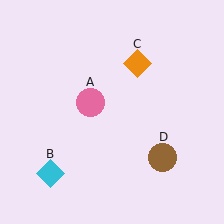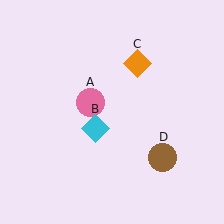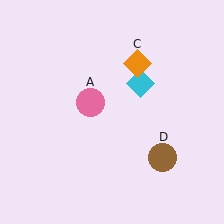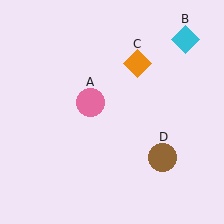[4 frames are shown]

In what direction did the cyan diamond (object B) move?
The cyan diamond (object B) moved up and to the right.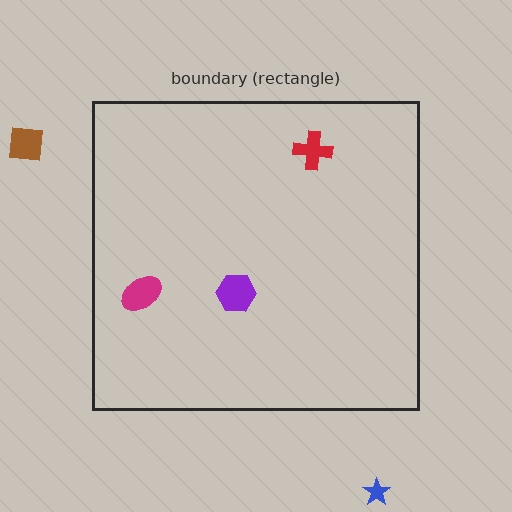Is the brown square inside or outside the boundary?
Outside.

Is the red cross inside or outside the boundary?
Inside.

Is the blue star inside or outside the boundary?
Outside.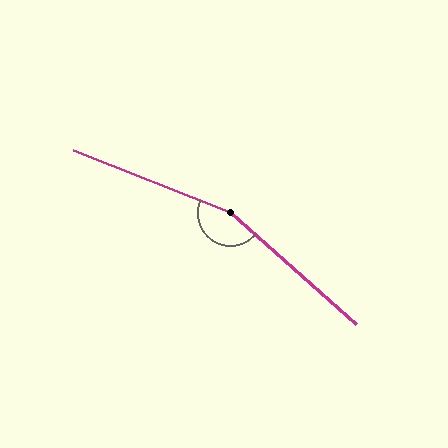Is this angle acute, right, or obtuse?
It is obtuse.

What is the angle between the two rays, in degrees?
Approximately 160 degrees.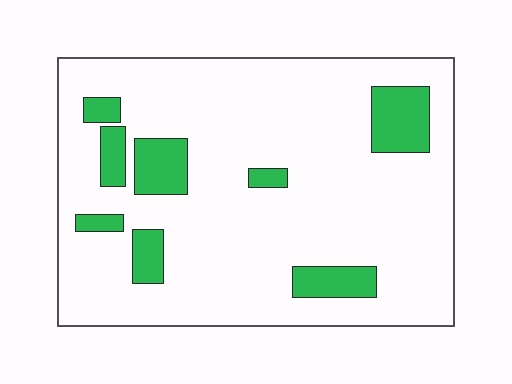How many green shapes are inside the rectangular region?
8.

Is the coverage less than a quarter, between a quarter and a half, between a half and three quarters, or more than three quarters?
Less than a quarter.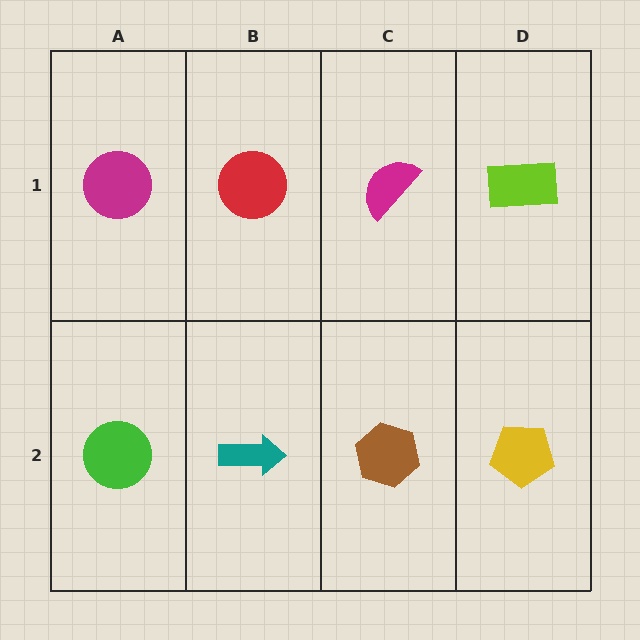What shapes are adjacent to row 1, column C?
A brown hexagon (row 2, column C), a red circle (row 1, column B), a lime rectangle (row 1, column D).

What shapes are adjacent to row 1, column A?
A green circle (row 2, column A), a red circle (row 1, column B).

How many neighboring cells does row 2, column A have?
2.